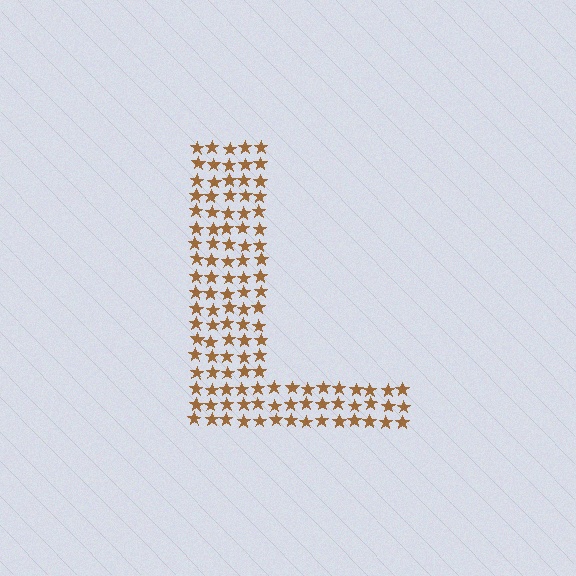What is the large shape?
The large shape is the letter L.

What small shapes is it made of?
It is made of small stars.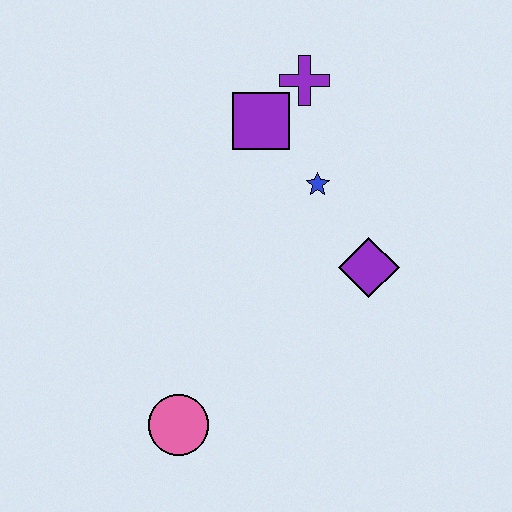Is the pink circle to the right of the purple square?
No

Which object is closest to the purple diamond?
The blue star is closest to the purple diamond.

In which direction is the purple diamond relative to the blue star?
The purple diamond is below the blue star.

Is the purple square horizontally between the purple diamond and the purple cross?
No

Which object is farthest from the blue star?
The pink circle is farthest from the blue star.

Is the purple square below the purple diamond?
No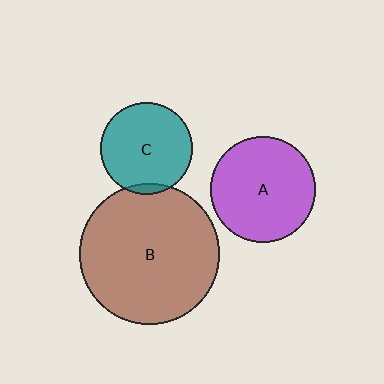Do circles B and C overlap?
Yes.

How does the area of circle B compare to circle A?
Approximately 1.8 times.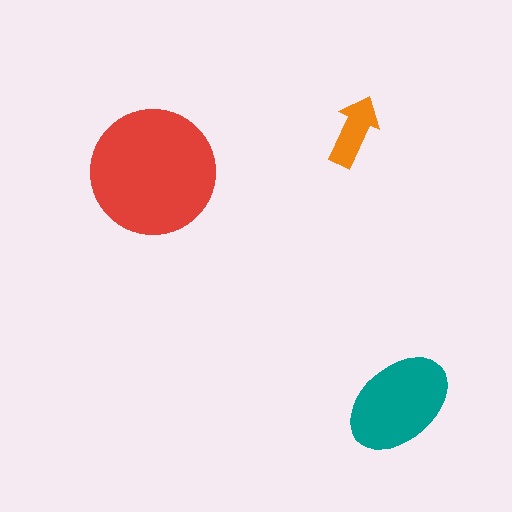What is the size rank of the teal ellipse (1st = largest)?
2nd.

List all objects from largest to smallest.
The red circle, the teal ellipse, the orange arrow.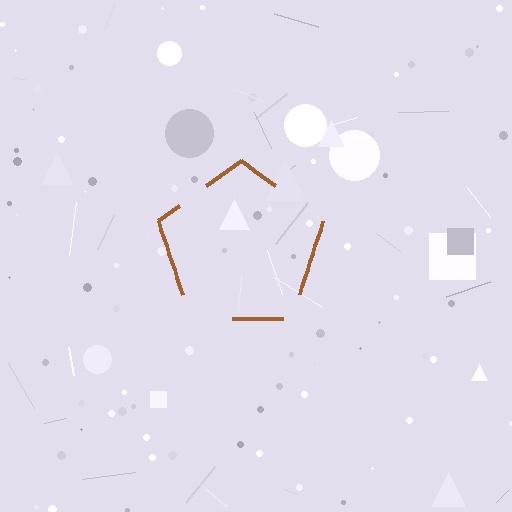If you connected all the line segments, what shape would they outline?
They would outline a pentagon.